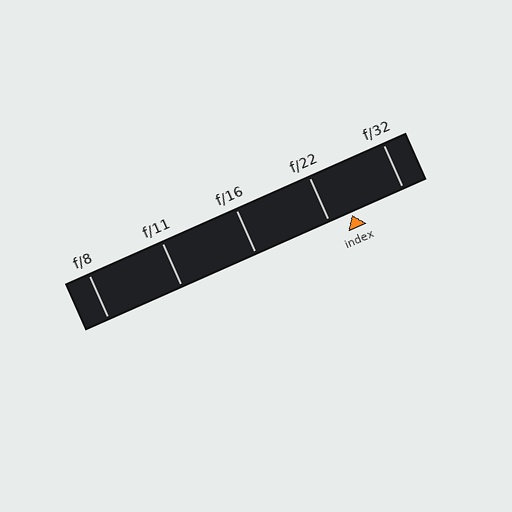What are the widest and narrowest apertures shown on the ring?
The widest aperture shown is f/8 and the narrowest is f/32.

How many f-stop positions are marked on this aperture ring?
There are 5 f-stop positions marked.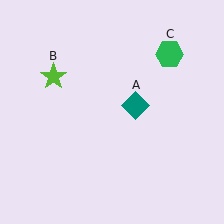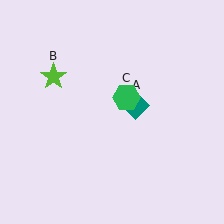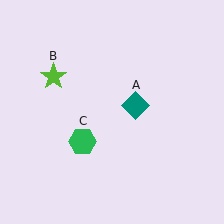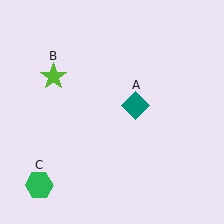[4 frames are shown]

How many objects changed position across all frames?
1 object changed position: green hexagon (object C).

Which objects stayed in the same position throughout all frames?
Teal diamond (object A) and lime star (object B) remained stationary.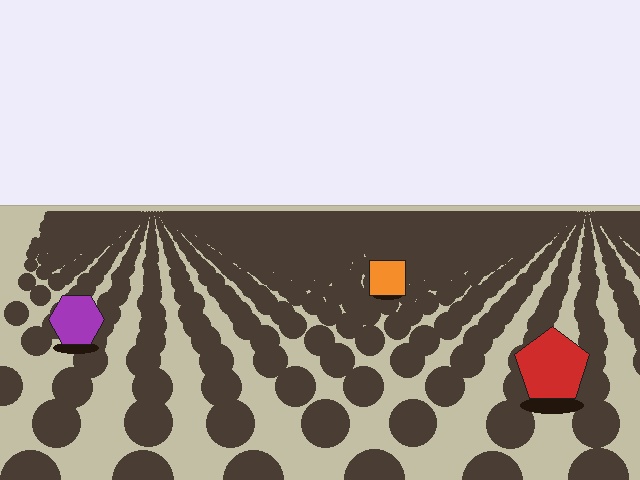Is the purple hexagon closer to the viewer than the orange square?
Yes. The purple hexagon is closer — you can tell from the texture gradient: the ground texture is coarser near it.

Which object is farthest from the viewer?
The orange square is farthest from the viewer. It appears smaller and the ground texture around it is denser.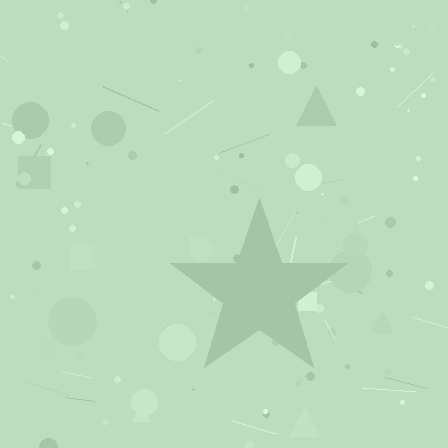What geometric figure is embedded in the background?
A star is embedded in the background.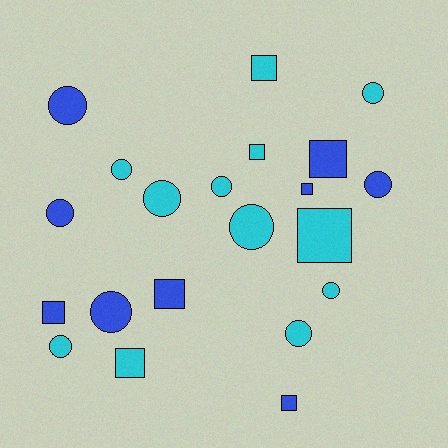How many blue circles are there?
There are 4 blue circles.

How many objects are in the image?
There are 21 objects.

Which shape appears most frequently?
Circle, with 12 objects.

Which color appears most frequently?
Cyan, with 12 objects.